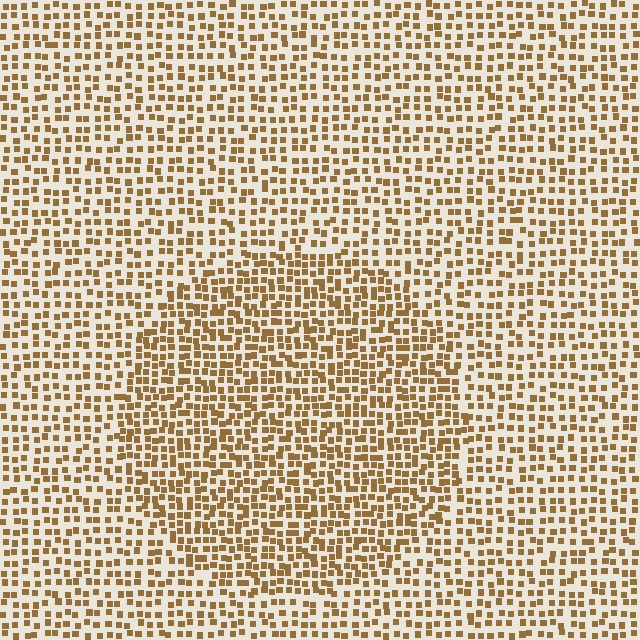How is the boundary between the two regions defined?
The boundary is defined by a change in element density (approximately 1.5x ratio). All elements are the same color, size, and shape.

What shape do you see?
I see a circle.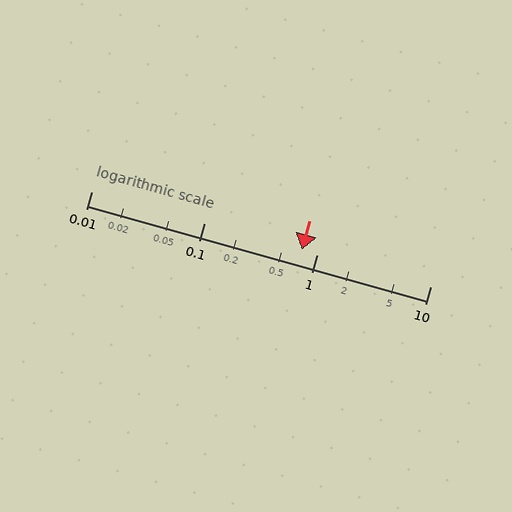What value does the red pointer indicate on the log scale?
The pointer indicates approximately 0.73.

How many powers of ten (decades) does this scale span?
The scale spans 3 decades, from 0.01 to 10.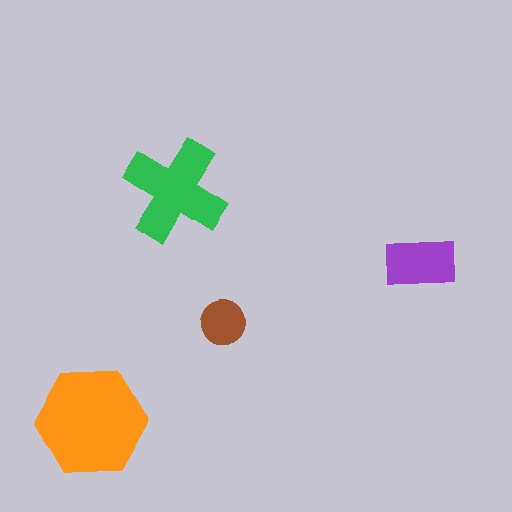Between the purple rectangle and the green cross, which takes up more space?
The green cross.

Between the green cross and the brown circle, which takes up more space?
The green cross.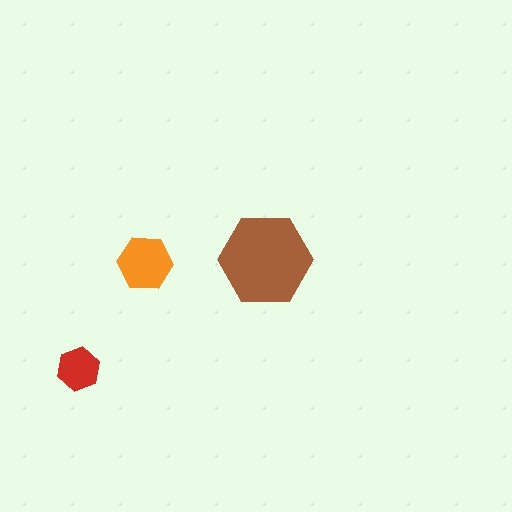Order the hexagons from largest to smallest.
the brown one, the orange one, the red one.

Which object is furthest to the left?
The red hexagon is leftmost.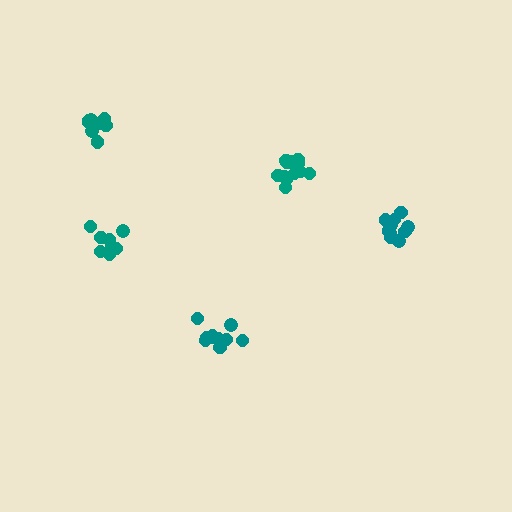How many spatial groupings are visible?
There are 5 spatial groupings.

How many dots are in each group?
Group 1: 12 dots, Group 2: 11 dots, Group 3: 9 dots, Group 4: 10 dots, Group 5: 9 dots (51 total).